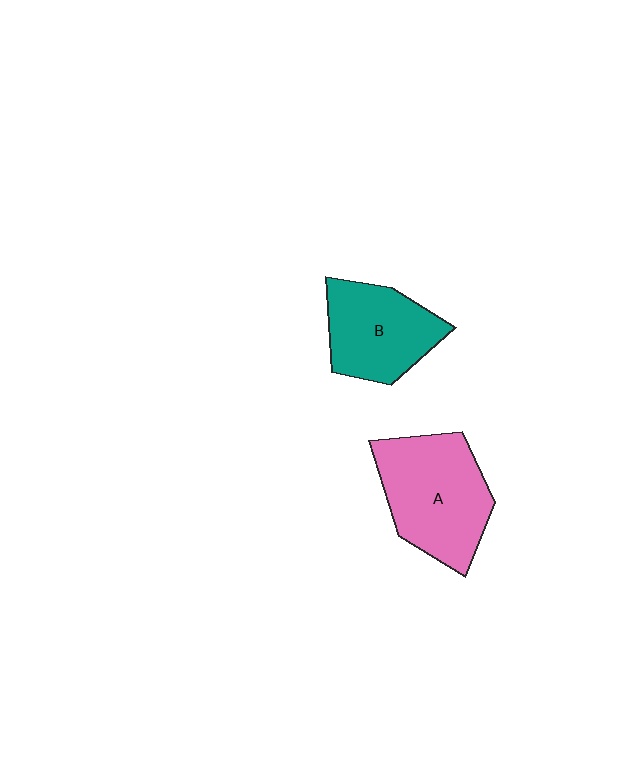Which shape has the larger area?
Shape A (pink).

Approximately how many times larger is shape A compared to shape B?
Approximately 1.3 times.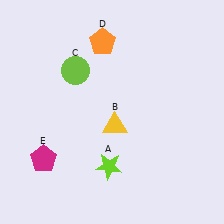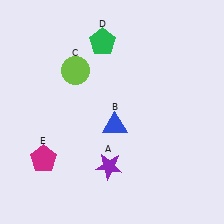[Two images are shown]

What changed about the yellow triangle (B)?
In Image 1, B is yellow. In Image 2, it changed to blue.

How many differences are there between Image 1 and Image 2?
There are 3 differences between the two images.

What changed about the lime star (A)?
In Image 1, A is lime. In Image 2, it changed to purple.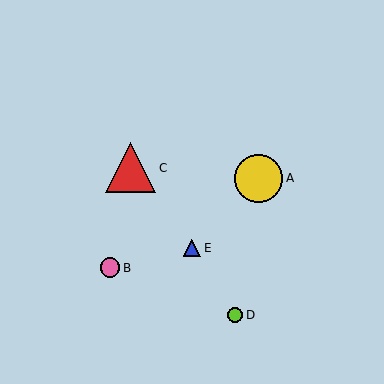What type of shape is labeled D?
Shape D is a lime circle.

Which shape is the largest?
The red triangle (labeled C) is the largest.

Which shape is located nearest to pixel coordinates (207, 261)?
The blue triangle (labeled E) at (192, 248) is nearest to that location.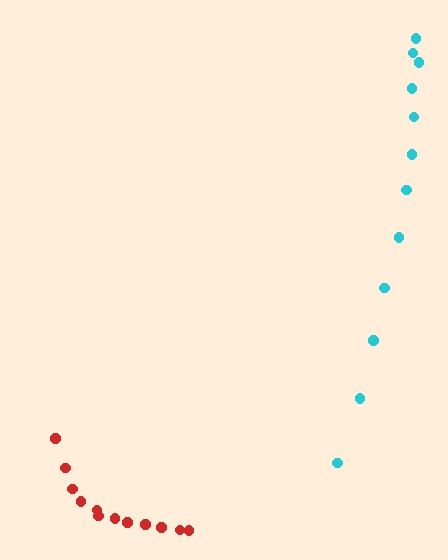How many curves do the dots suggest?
There are 2 distinct paths.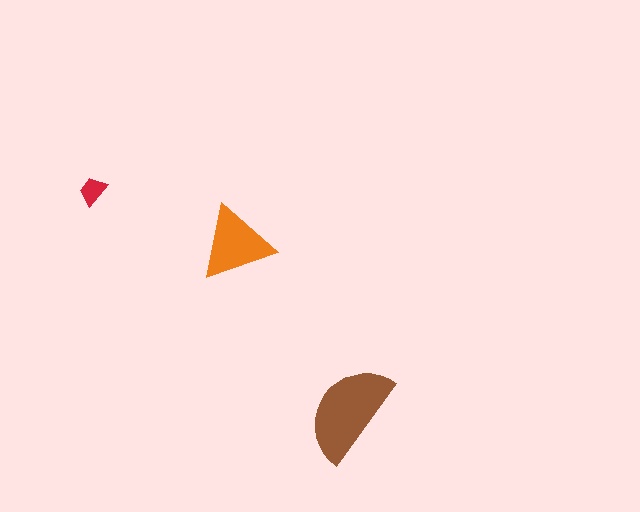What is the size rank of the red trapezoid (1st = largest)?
3rd.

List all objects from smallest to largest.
The red trapezoid, the orange triangle, the brown semicircle.